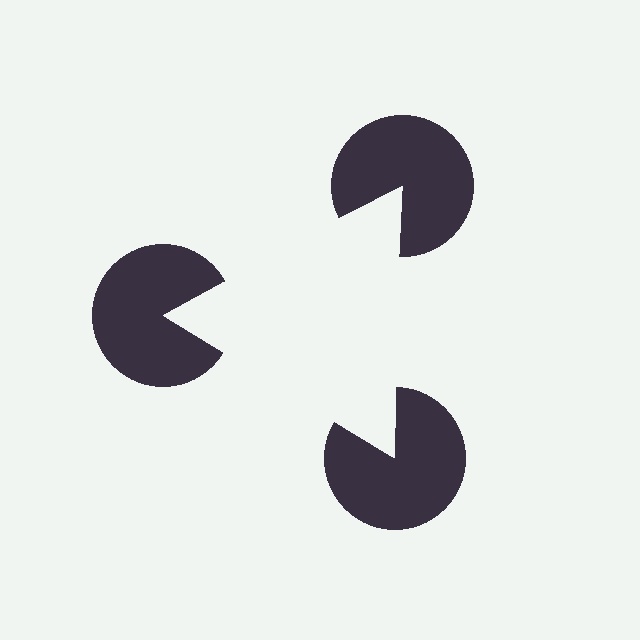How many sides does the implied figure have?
3 sides.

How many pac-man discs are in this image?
There are 3 — one at each vertex of the illusory triangle.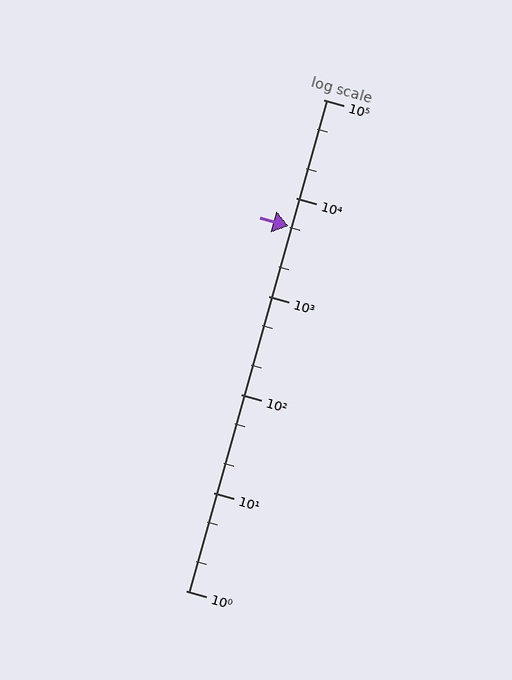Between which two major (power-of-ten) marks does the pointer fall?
The pointer is between 1000 and 10000.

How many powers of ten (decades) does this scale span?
The scale spans 5 decades, from 1 to 100000.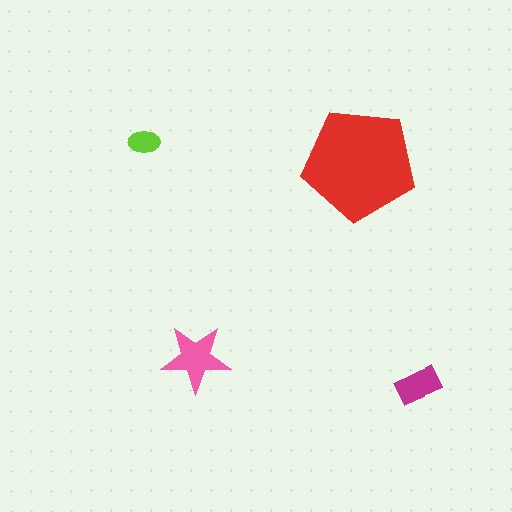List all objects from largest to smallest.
The red pentagon, the pink star, the magenta rectangle, the lime ellipse.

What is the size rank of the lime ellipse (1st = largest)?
4th.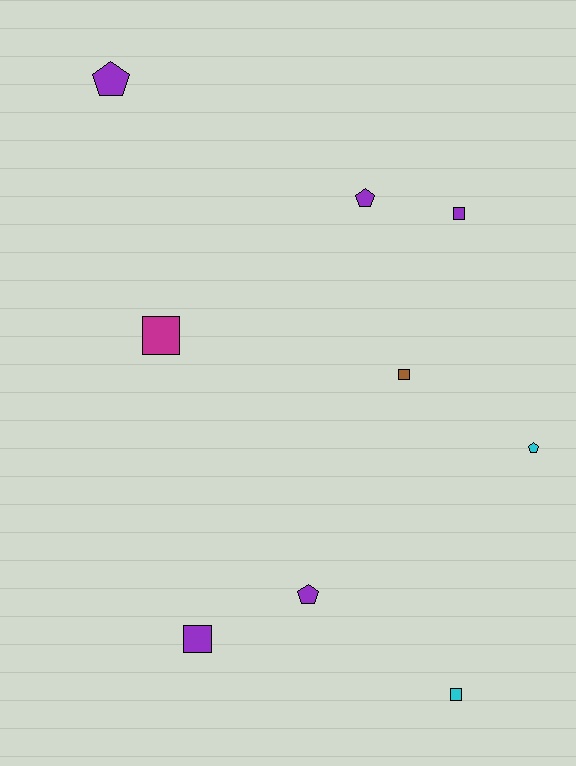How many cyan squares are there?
There is 1 cyan square.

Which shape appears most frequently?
Square, with 5 objects.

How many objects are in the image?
There are 9 objects.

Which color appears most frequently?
Purple, with 5 objects.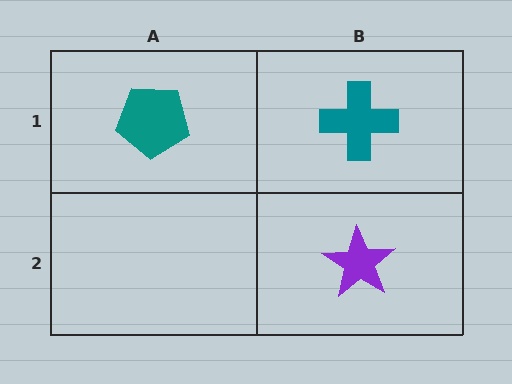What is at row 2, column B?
A purple star.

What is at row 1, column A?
A teal pentagon.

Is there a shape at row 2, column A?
No, that cell is empty.